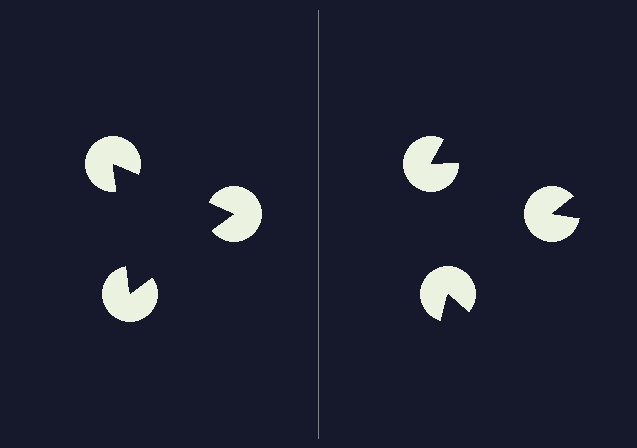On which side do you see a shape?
An illusory triangle appears on the left side. On the right side the wedge cuts are rotated, so no coherent shape forms.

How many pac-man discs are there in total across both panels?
6 — 3 on each side.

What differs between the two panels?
The pac-man discs are positioned identically on both sides; only the wedge orientations differ. On the left they align to a triangle; on the right they are misaligned.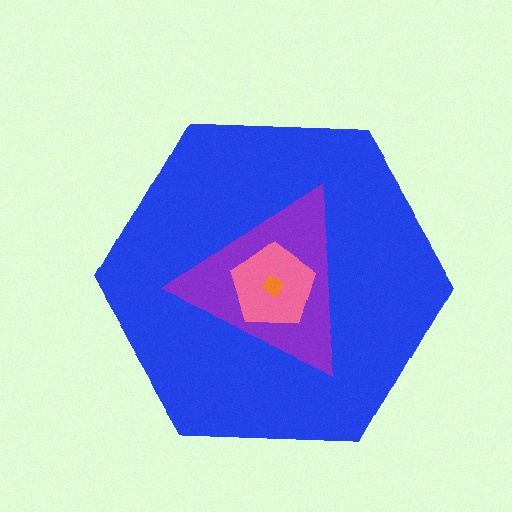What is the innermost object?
The orange diamond.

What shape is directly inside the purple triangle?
The pink pentagon.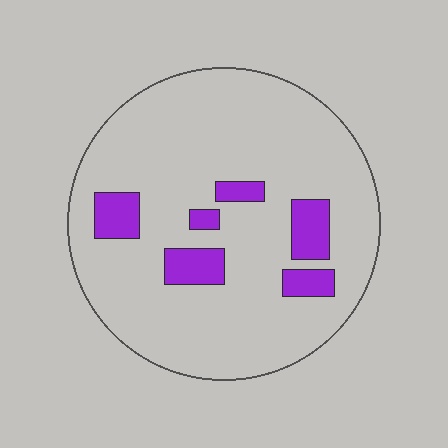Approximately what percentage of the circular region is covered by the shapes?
Approximately 15%.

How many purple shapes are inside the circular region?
6.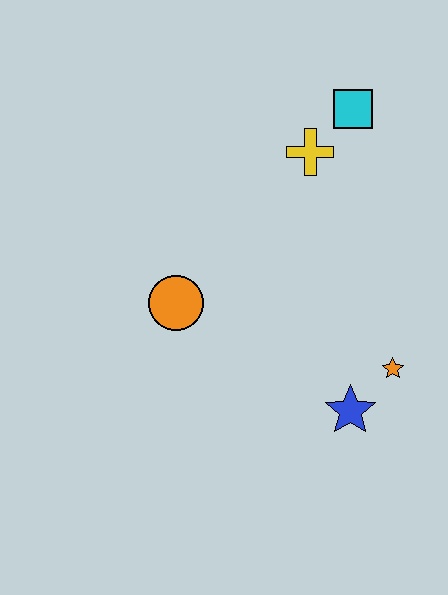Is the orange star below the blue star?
No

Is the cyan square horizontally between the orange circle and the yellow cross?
No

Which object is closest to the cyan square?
The yellow cross is closest to the cyan square.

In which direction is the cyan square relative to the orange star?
The cyan square is above the orange star.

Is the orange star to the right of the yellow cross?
Yes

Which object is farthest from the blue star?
The cyan square is farthest from the blue star.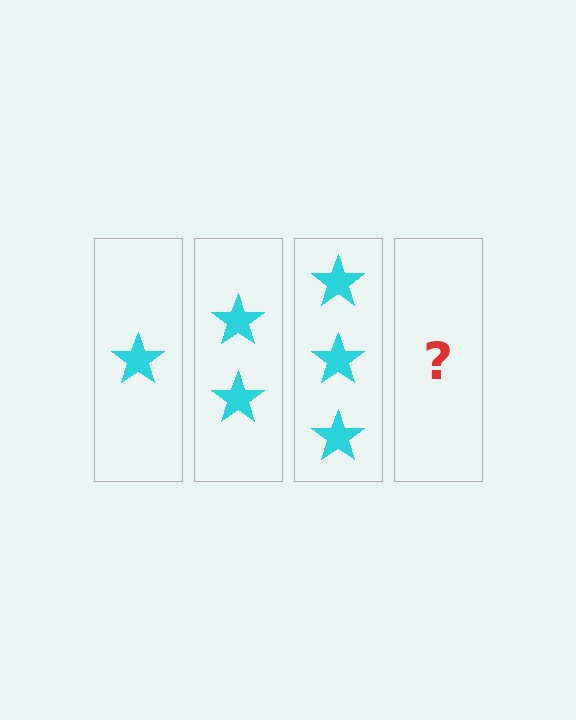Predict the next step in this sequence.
The next step is 4 stars.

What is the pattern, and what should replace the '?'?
The pattern is that each step adds one more star. The '?' should be 4 stars.